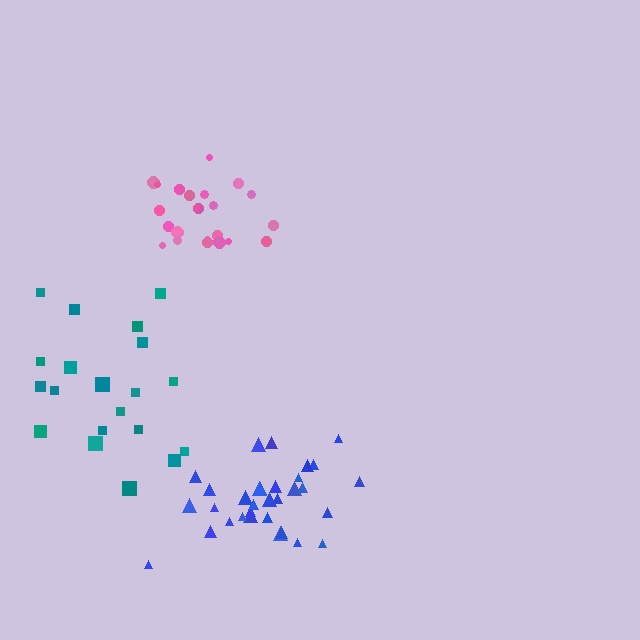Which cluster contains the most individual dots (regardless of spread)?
Blue (32).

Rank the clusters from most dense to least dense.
pink, blue, teal.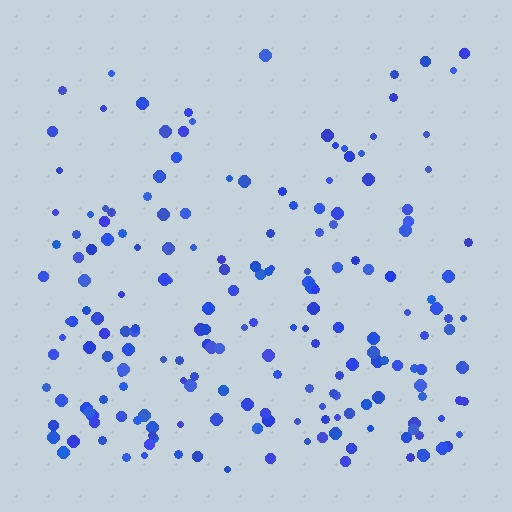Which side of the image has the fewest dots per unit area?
The top.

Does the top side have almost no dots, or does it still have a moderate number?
Still a moderate number, just noticeably fewer than the bottom.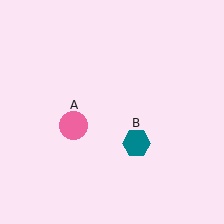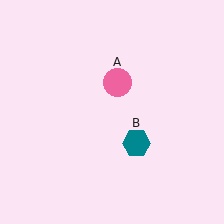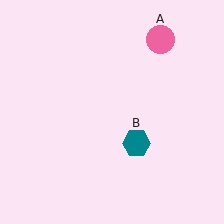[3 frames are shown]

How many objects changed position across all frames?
1 object changed position: pink circle (object A).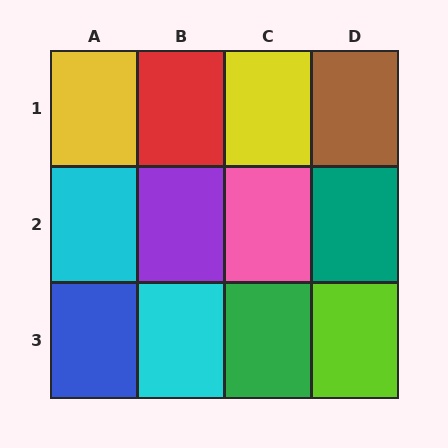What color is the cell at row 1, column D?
Brown.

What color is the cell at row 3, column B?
Cyan.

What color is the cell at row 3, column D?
Lime.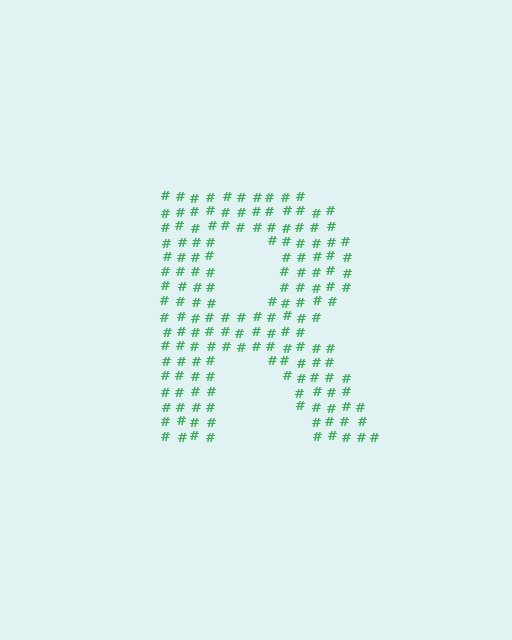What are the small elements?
The small elements are hash symbols.